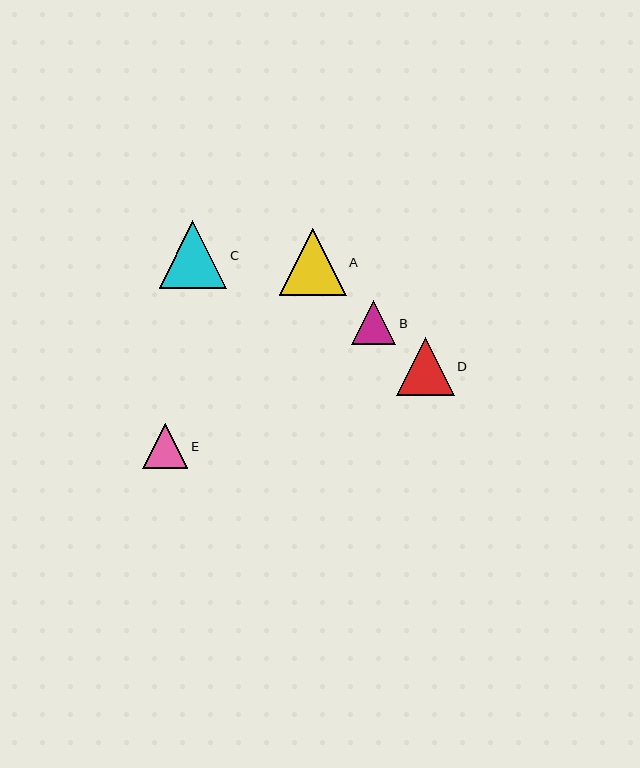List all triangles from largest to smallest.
From largest to smallest: C, A, D, E, B.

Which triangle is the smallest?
Triangle B is the smallest with a size of approximately 44 pixels.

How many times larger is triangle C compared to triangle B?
Triangle C is approximately 1.5 times the size of triangle B.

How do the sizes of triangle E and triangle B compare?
Triangle E and triangle B are approximately the same size.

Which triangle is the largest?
Triangle C is the largest with a size of approximately 67 pixels.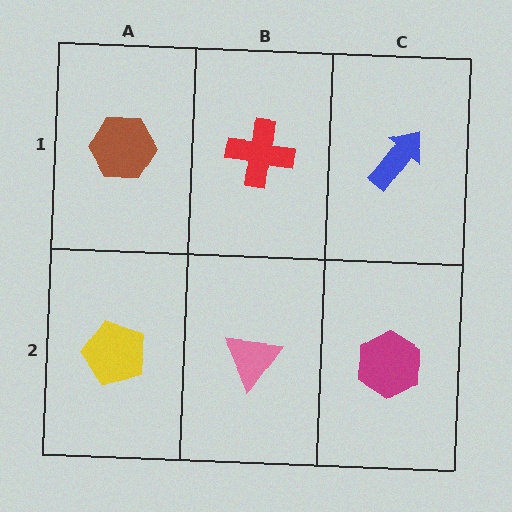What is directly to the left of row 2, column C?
A pink triangle.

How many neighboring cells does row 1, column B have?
3.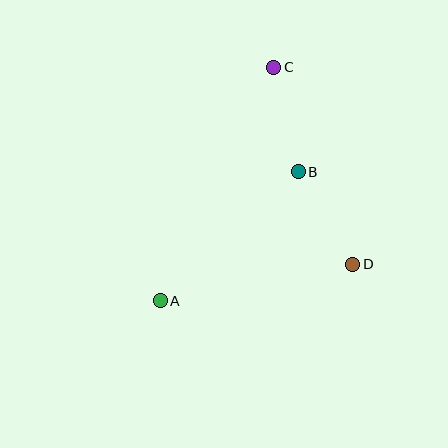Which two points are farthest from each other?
Points A and C are farthest from each other.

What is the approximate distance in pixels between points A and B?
The distance between A and B is approximately 189 pixels.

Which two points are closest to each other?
Points B and D are closest to each other.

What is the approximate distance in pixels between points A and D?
The distance between A and D is approximately 196 pixels.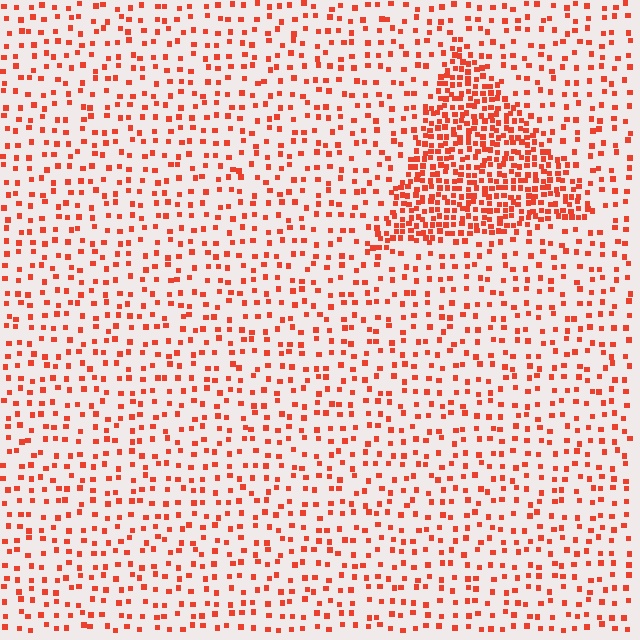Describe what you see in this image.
The image contains small red elements arranged at two different densities. A triangle-shaped region is visible where the elements are more densely packed than the surrounding area.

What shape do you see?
I see a triangle.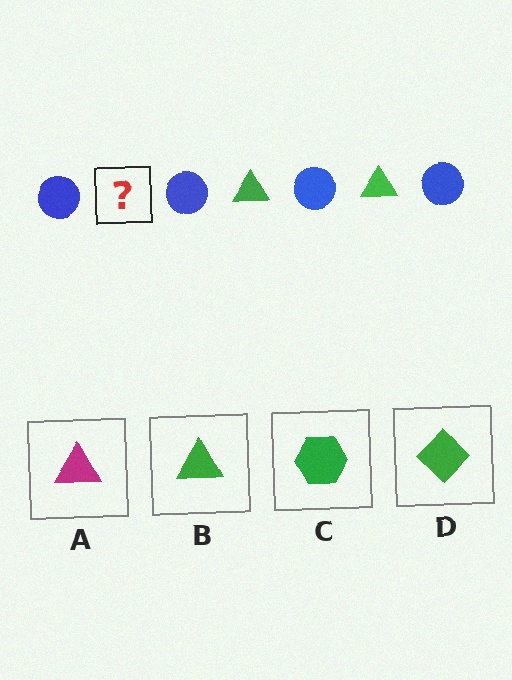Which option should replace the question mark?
Option B.